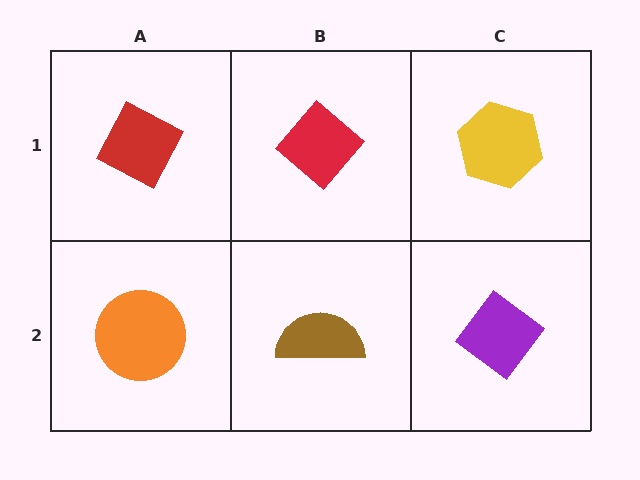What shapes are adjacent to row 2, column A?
A red diamond (row 1, column A), a brown semicircle (row 2, column B).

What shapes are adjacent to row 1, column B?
A brown semicircle (row 2, column B), a red diamond (row 1, column A), a yellow hexagon (row 1, column C).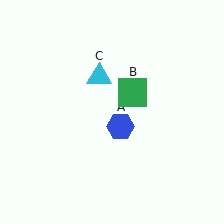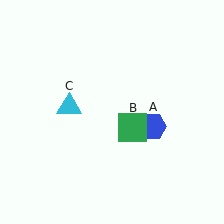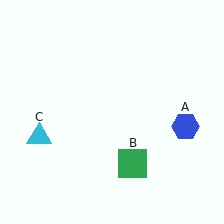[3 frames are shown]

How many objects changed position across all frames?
3 objects changed position: blue hexagon (object A), green square (object B), cyan triangle (object C).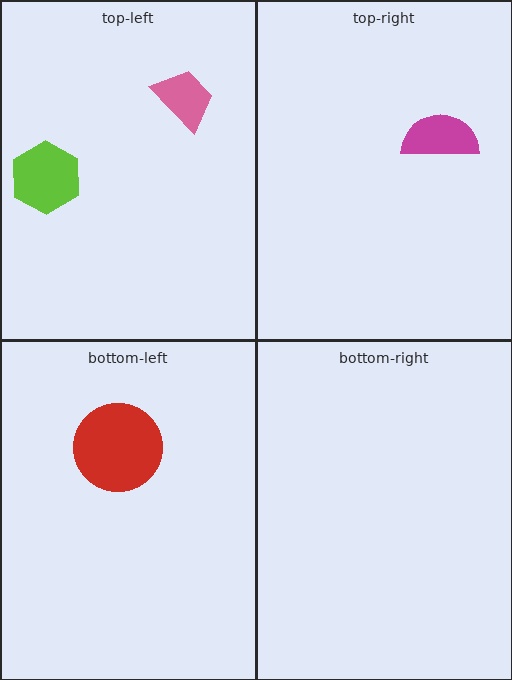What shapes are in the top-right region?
The magenta semicircle.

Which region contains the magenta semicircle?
The top-right region.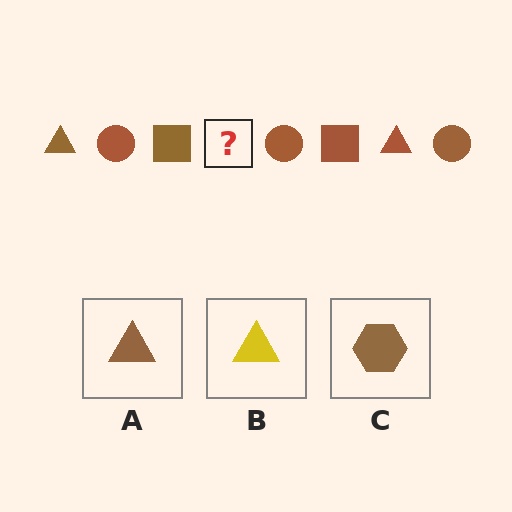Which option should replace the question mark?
Option A.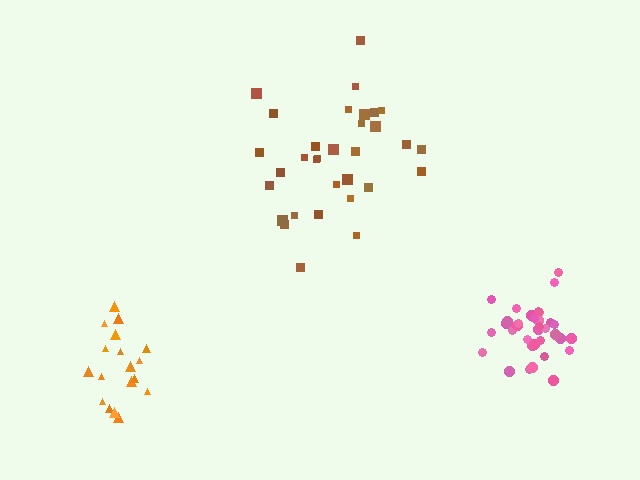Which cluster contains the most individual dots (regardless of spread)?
Pink (34).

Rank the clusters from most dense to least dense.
pink, orange, brown.